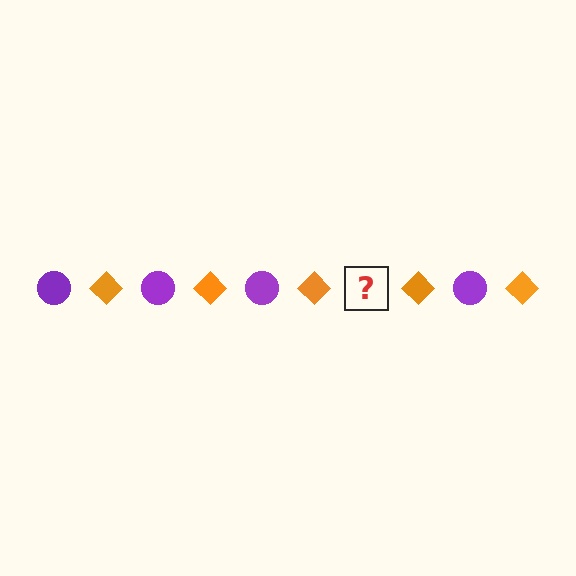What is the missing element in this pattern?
The missing element is a purple circle.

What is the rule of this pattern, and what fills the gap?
The rule is that the pattern alternates between purple circle and orange diamond. The gap should be filled with a purple circle.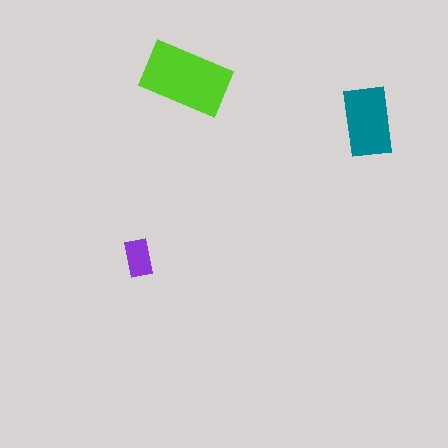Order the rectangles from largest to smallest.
the lime one, the teal one, the purple one.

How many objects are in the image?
There are 3 objects in the image.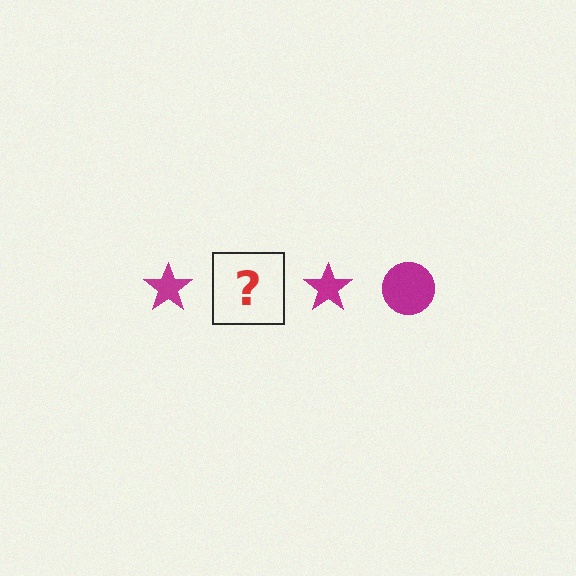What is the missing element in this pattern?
The missing element is a magenta circle.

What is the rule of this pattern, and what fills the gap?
The rule is that the pattern cycles through star, circle shapes in magenta. The gap should be filled with a magenta circle.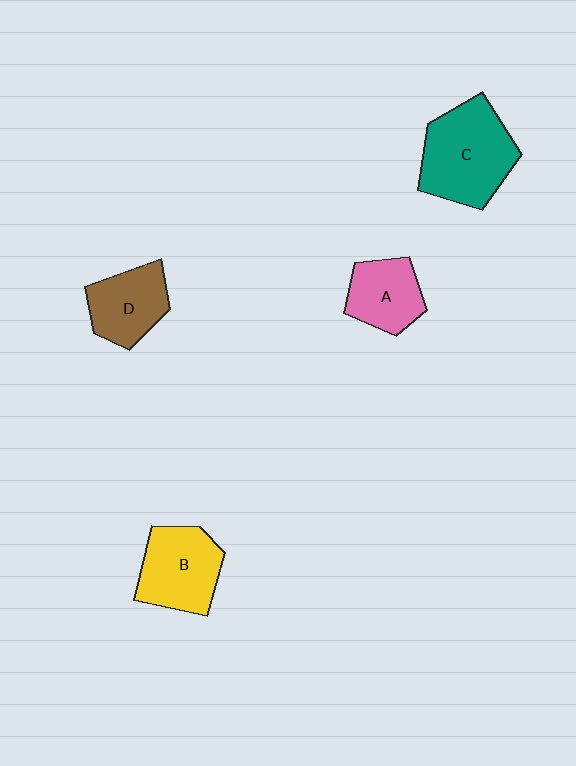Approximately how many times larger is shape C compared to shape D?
Approximately 1.6 times.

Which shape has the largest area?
Shape C (teal).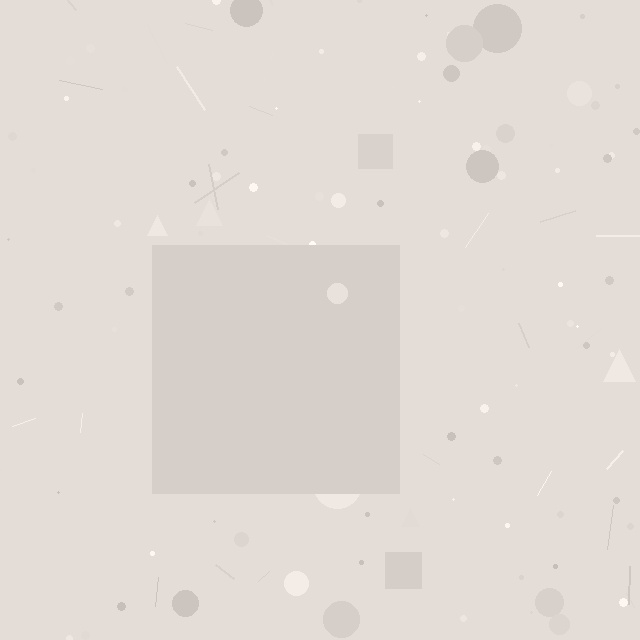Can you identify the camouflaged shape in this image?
The camouflaged shape is a square.